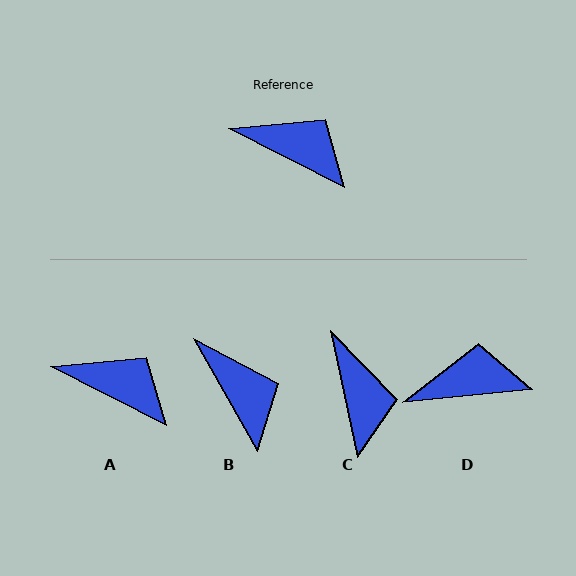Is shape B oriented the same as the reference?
No, it is off by about 33 degrees.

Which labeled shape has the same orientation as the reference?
A.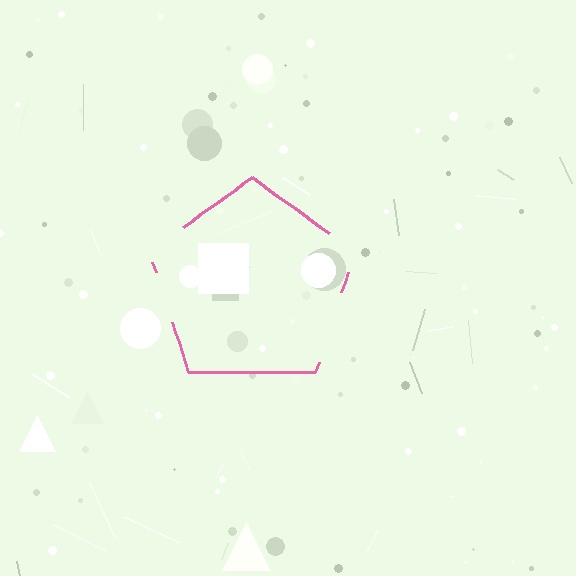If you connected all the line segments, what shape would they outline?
They would outline a pentagon.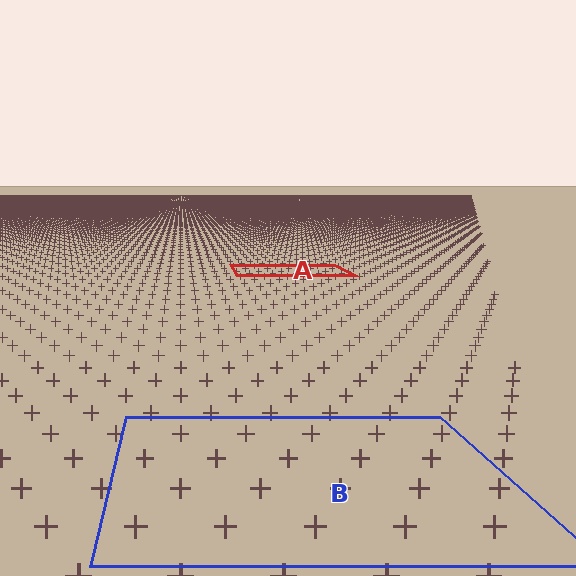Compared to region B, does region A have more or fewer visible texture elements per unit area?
Region A has more texture elements per unit area — they are packed more densely because it is farther away.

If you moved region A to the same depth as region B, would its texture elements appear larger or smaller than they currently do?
They would appear larger. At a closer depth, the same texture elements are projected at a bigger on-screen size.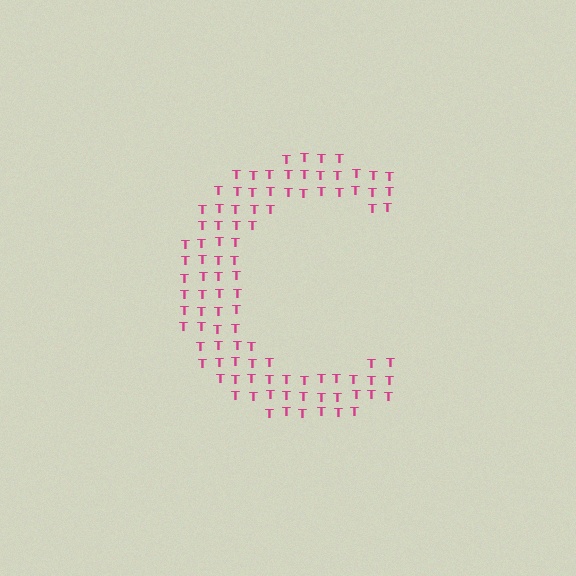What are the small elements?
The small elements are letter T's.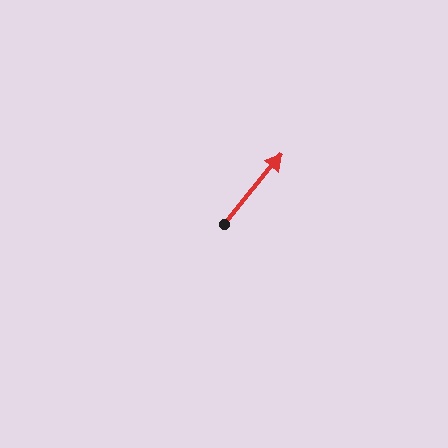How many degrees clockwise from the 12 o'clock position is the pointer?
Approximately 40 degrees.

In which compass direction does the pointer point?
Northeast.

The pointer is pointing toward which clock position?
Roughly 1 o'clock.